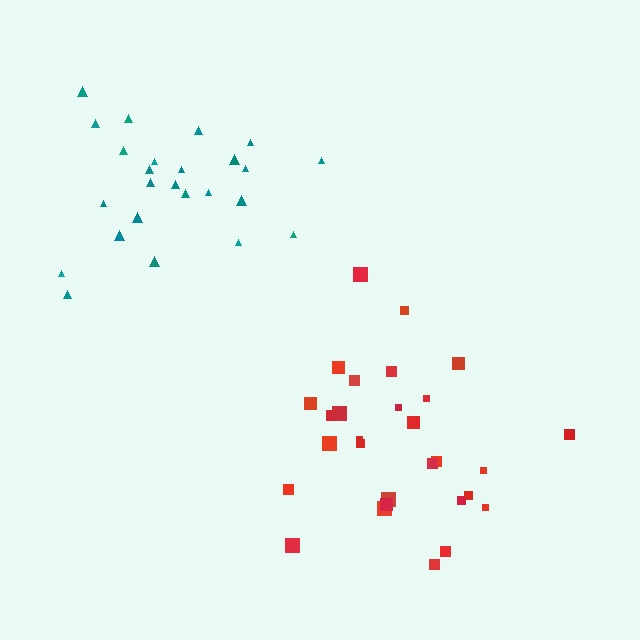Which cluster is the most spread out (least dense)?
Teal.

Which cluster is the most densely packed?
Red.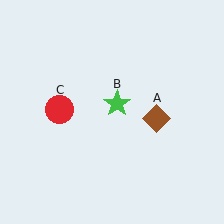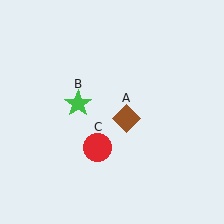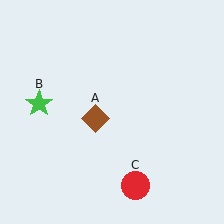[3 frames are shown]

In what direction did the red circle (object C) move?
The red circle (object C) moved down and to the right.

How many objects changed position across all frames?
3 objects changed position: brown diamond (object A), green star (object B), red circle (object C).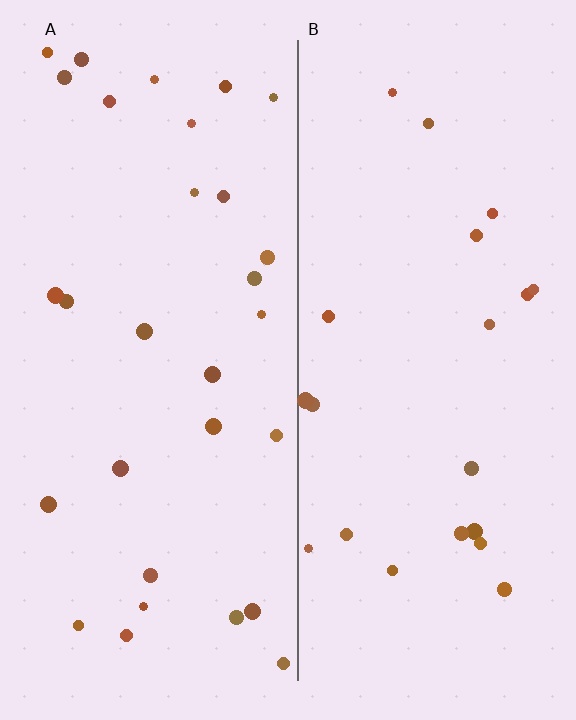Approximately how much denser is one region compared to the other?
Approximately 1.4× — region A over region B.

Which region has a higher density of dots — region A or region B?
A (the left).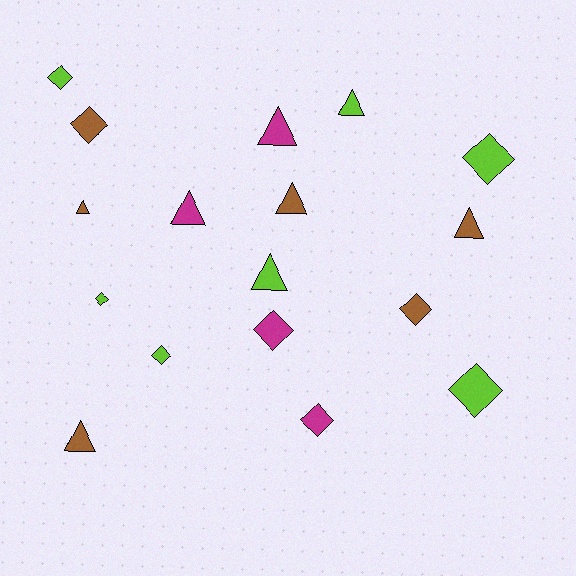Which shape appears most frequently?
Diamond, with 9 objects.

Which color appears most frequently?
Lime, with 7 objects.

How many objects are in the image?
There are 17 objects.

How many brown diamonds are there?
There are 2 brown diamonds.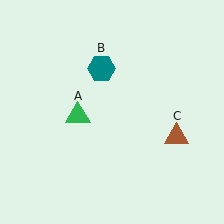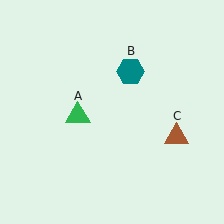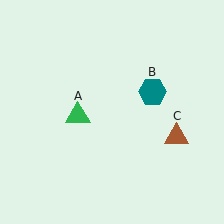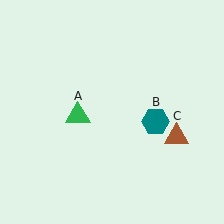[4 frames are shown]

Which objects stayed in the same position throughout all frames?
Green triangle (object A) and brown triangle (object C) remained stationary.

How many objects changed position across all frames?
1 object changed position: teal hexagon (object B).